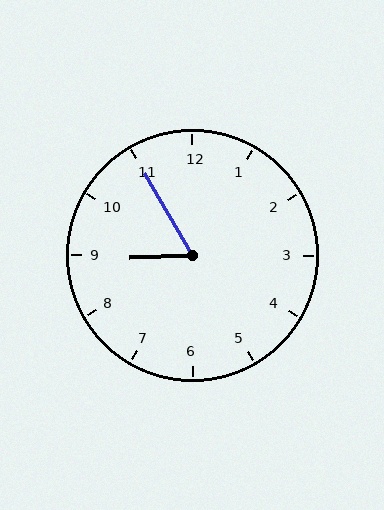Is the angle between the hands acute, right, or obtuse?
It is acute.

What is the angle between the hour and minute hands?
Approximately 62 degrees.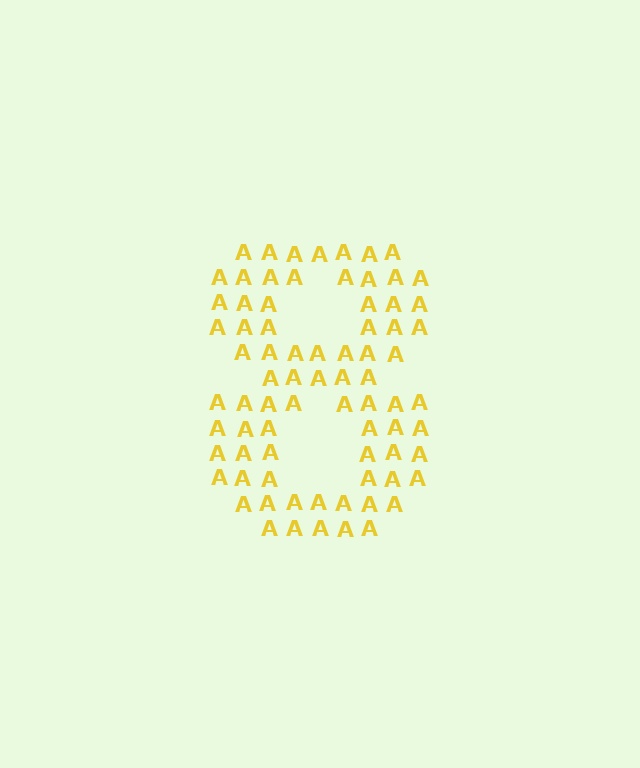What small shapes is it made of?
It is made of small letter A's.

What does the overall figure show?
The overall figure shows the digit 8.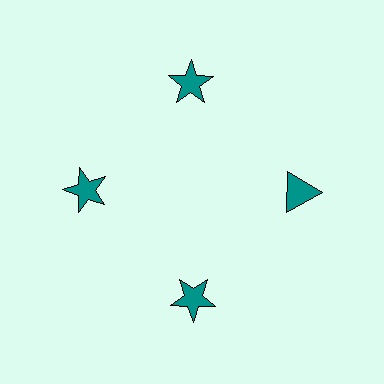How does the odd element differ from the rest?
It has a different shape: triangle instead of star.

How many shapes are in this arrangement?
There are 4 shapes arranged in a ring pattern.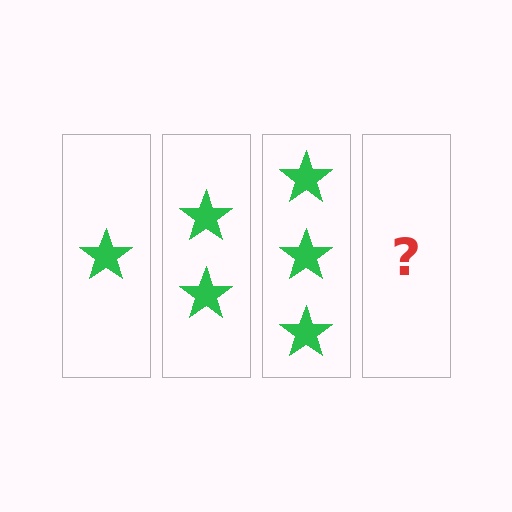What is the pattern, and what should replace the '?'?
The pattern is that each step adds one more star. The '?' should be 4 stars.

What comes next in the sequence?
The next element should be 4 stars.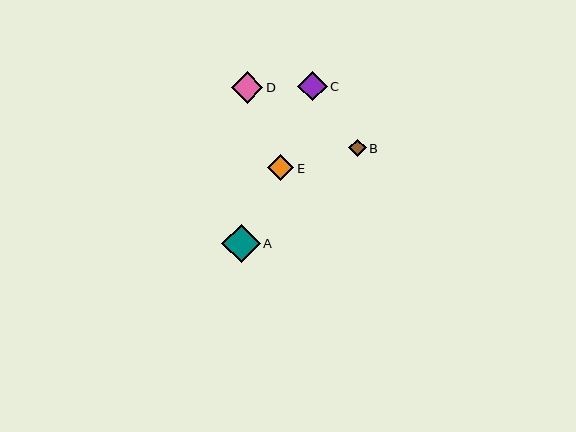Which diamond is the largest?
Diamond A is the largest with a size of approximately 39 pixels.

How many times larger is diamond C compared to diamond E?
Diamond C is approximately 1.1 times the size of diamond E.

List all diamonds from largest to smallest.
From largest to smallest: A, D, C, E, B.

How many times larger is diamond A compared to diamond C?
Diamond A is approximately 1.3 times the size of diamond C.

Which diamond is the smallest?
Diamond B is the smallest with a size of approximately 17 pixels.